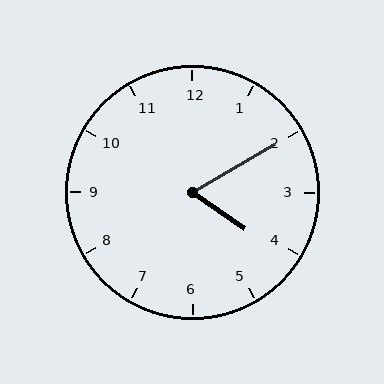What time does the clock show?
4:10.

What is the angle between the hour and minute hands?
Approximately 65 degrees.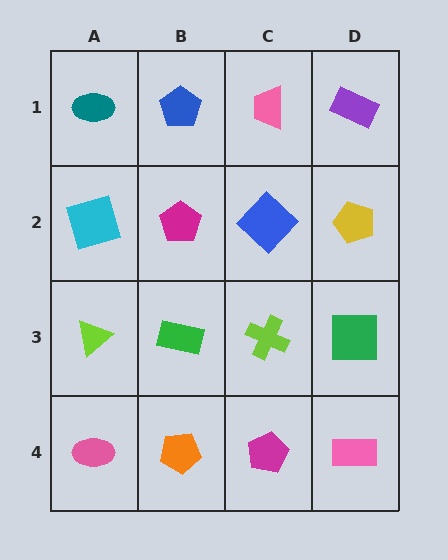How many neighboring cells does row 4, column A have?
2.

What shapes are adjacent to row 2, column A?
A teal ellipse (row 1, column A), a lime triangle (row 3, column A), a magenta pentagon (row 2, column B).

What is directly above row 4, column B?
A green rectangle.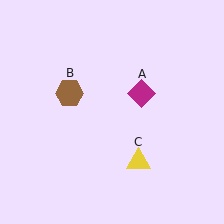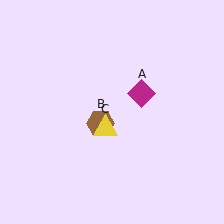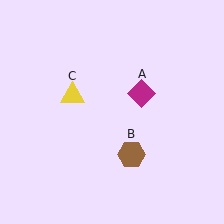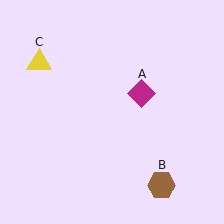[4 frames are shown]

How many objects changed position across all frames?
2 objects changed position: brown hexagon (object B), yellow triangle (object C).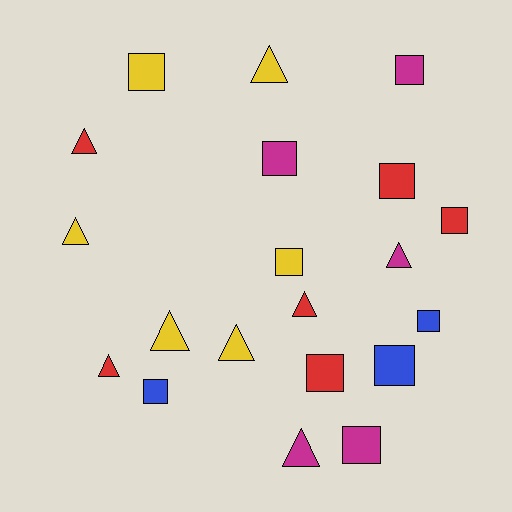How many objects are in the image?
There are 20 objects.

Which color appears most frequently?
Yellow, with 6 objects.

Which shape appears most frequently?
Square, with 11 objects.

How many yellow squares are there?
There are 2 yellow squares.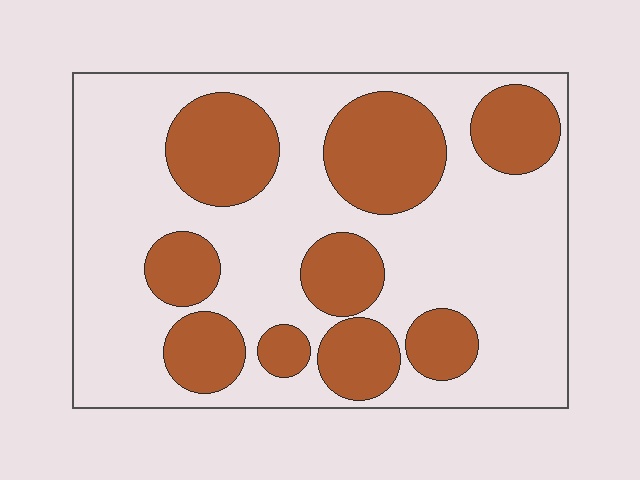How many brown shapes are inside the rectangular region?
9.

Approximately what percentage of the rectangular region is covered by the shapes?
Approximately 35%.